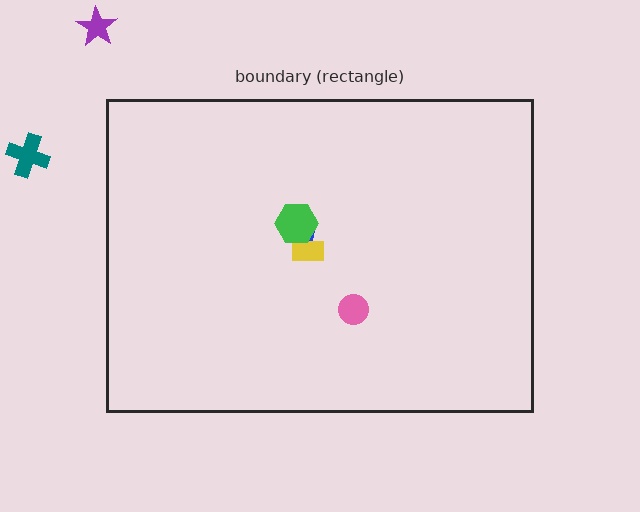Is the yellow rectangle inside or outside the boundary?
Inside.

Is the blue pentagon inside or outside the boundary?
Inside.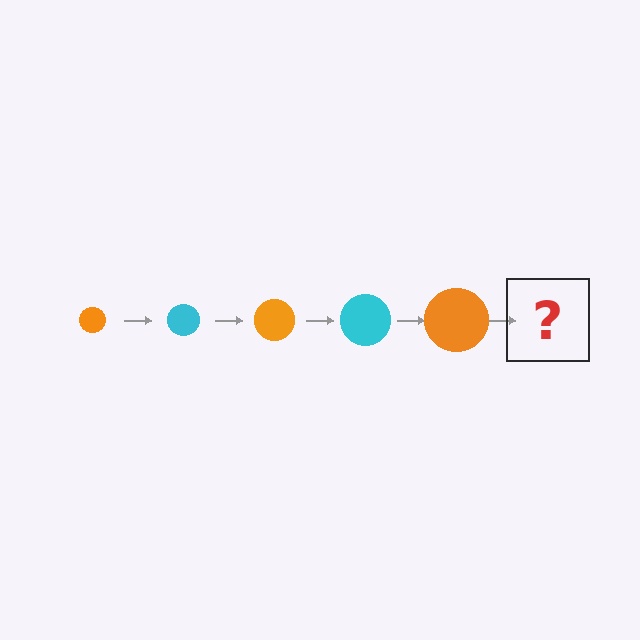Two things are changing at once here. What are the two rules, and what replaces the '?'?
The two rules are that the circle grows larger each step and the color cycles through orange and cyan. The '?' should be a cyan circle, larger than the previous one.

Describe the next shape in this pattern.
It should be a cyan circle, larger than the previous one.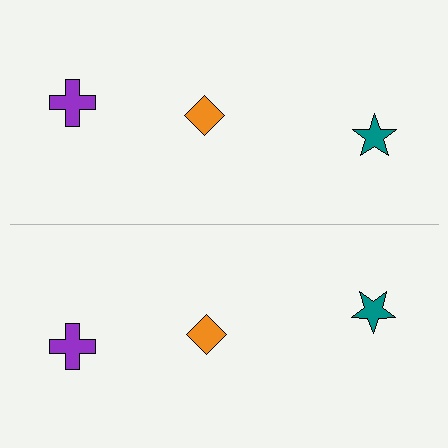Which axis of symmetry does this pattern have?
The pattern has a horizontal axis of symmetry running through the center of the image.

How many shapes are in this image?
There are 6 shapes in this image.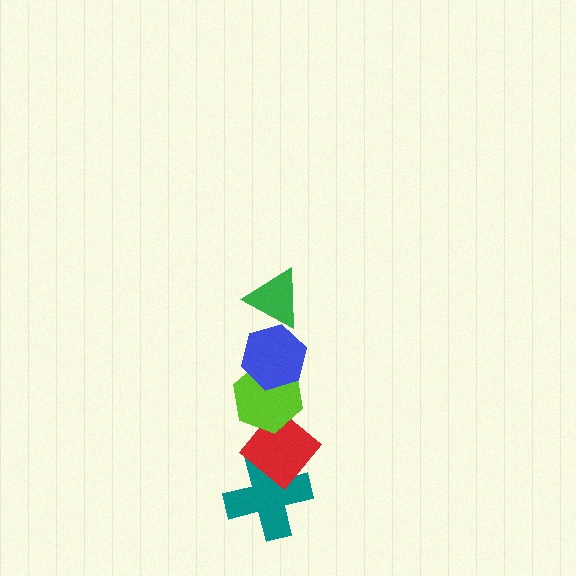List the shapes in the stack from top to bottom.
From top to bottom: the green triangle, the blue hexagon, the lime hexagon, the red diamond, the teal cross.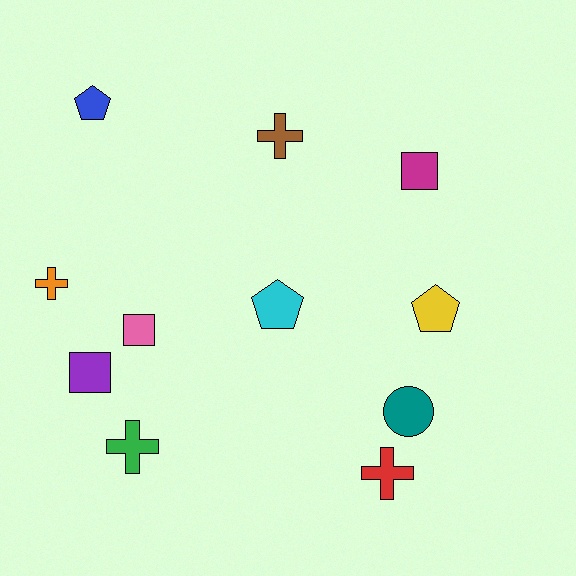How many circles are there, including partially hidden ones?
There is 1 circle.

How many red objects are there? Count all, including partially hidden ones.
There is 1 red object.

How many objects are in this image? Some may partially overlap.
There are 11 objects.